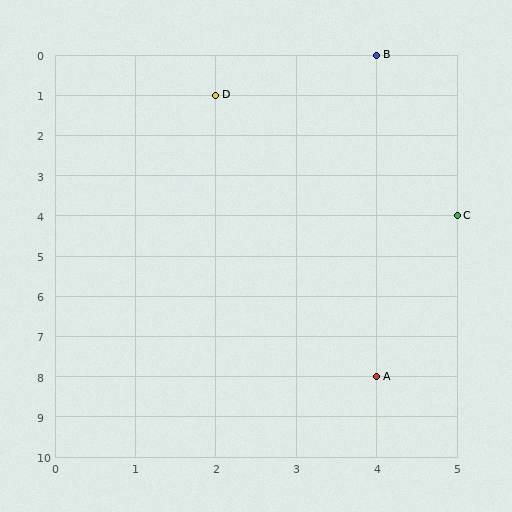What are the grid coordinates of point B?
Point B is at grid coordinates (4, 0).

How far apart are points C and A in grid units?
Points C and A are 1 column and 4 rows apart (about 4.1 grid units diagonally).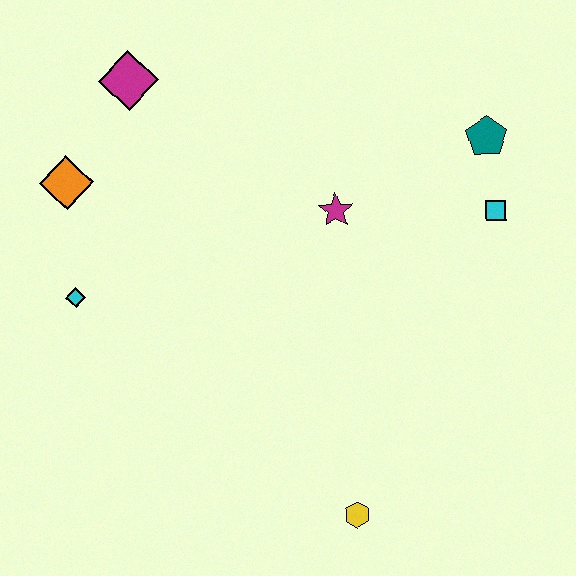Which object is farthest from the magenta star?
The yellow hexagon is farthest from the magenta star.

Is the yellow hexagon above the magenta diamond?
No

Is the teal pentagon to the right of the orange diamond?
Yes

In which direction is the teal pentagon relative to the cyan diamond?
The teal pentagon is to the right of the cyan diamond.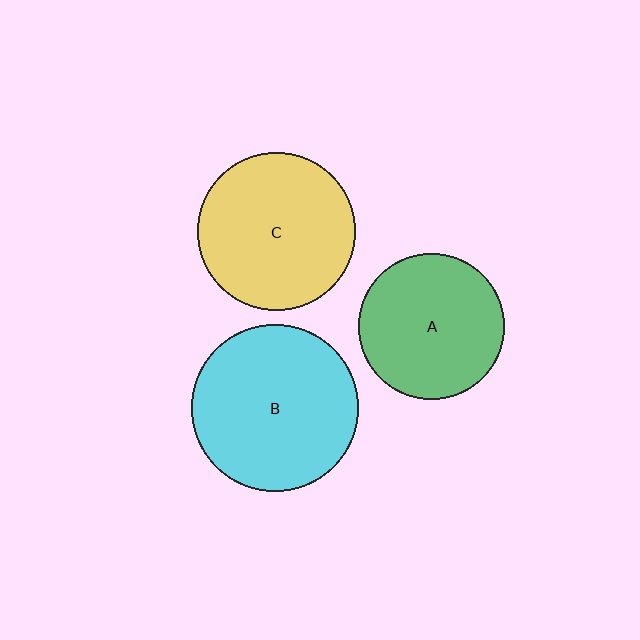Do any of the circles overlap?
No, none of the circles overlap.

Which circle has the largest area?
Circle B (cyan).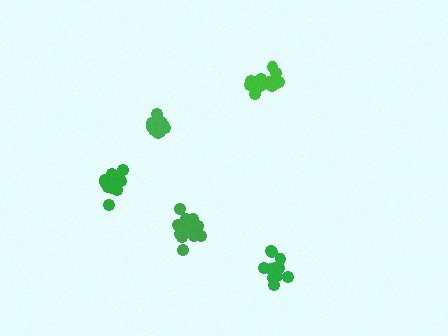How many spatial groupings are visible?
There are 5 spatial groupings.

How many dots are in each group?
Group 1: 15 dots, Group 2: 16 dots, Group 3: 14 dots, Group 4: 12 dots, Group 5: 14 dots (71 total).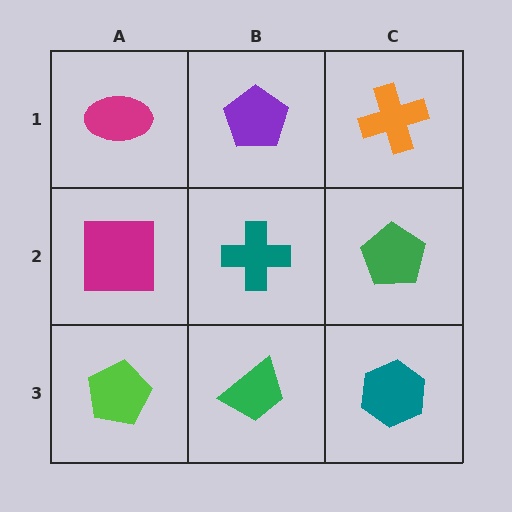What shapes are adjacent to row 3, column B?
A teal cross (row 2, column B), a lime pentagon (row 3, column A), a teal hexagon (row 3, column C).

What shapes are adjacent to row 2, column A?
A magenta ellipse (row 1, column A), a lime pentagon (row 3, column A), a teal cross (row 2, column B).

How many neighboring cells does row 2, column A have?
3.